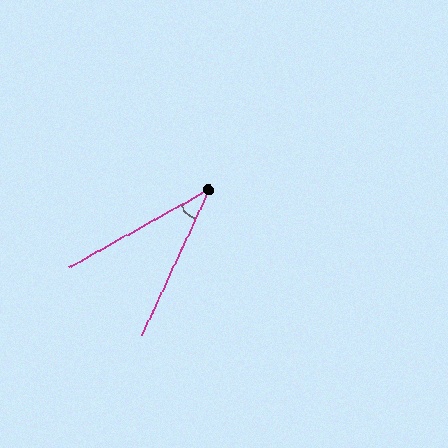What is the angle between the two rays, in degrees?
Approximately 36 degrees.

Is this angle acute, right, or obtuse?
It is acute.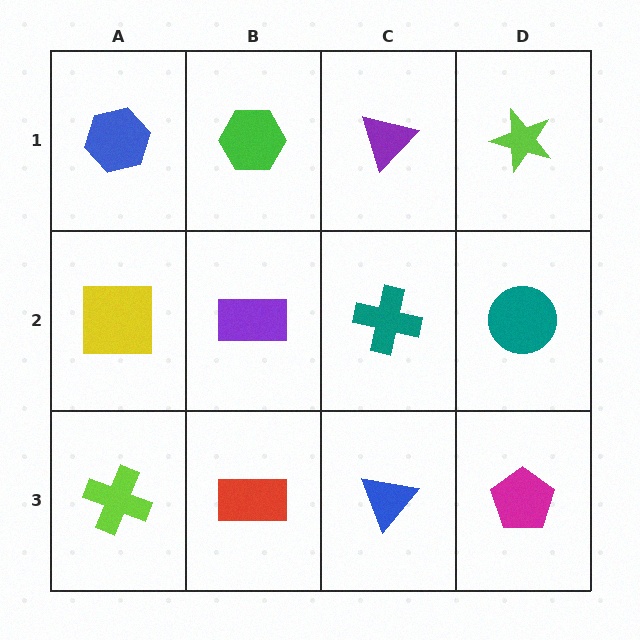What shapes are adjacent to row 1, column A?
A yellow square (row 2, column A), a green hexagon (row 1, column B).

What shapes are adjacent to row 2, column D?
A lime star (row 1, column D), a magenta pentagon (row 3, column D), a teal cross (row 2, column C).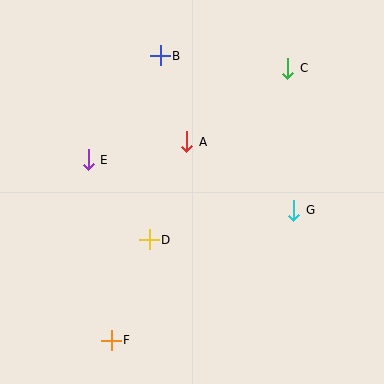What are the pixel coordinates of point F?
Point F is at (111, 340).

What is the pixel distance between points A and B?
The distance between A and B is 90 pixels.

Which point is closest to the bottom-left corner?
Point F is closest to the bottom-left corner.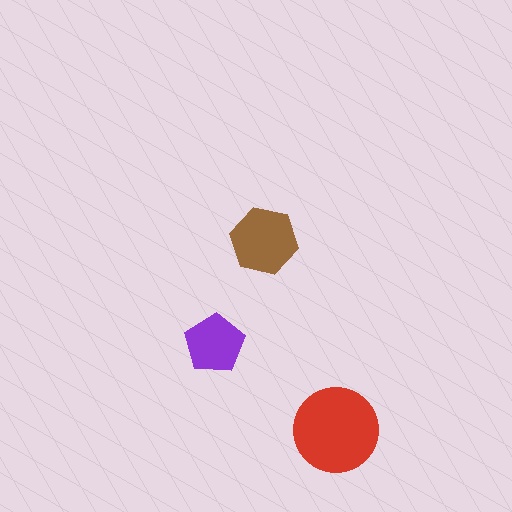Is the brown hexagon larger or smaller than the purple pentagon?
Larger.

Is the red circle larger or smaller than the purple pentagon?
Larger.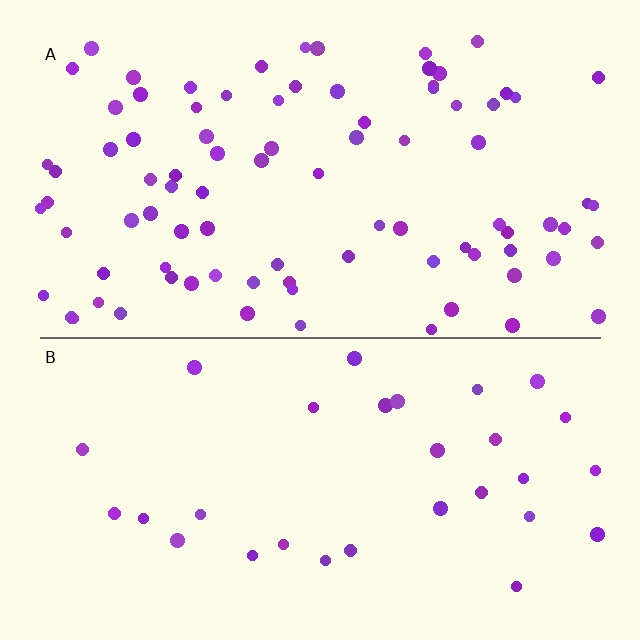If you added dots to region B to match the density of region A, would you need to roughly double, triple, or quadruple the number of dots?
Approximately triple.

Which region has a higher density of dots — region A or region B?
A (the top).